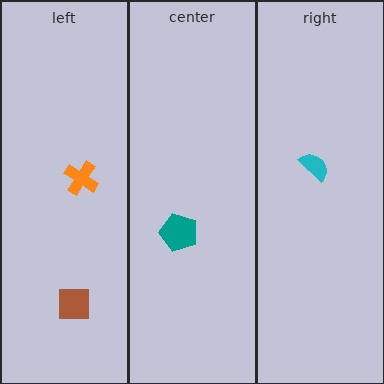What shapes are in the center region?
The teal pentagon.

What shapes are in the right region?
The cyan semicircle.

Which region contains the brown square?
The left region.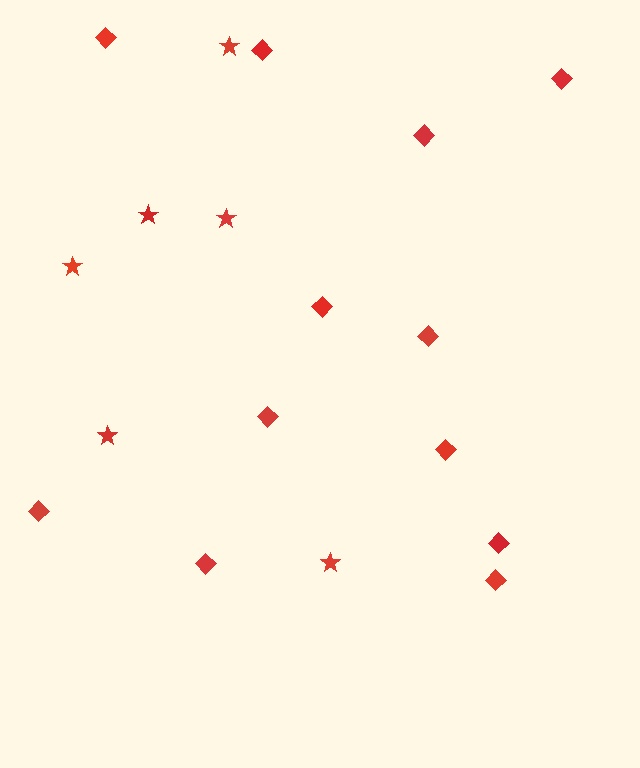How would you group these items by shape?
There are 2 groups: one group of diamonds (12) and one group of stars (6).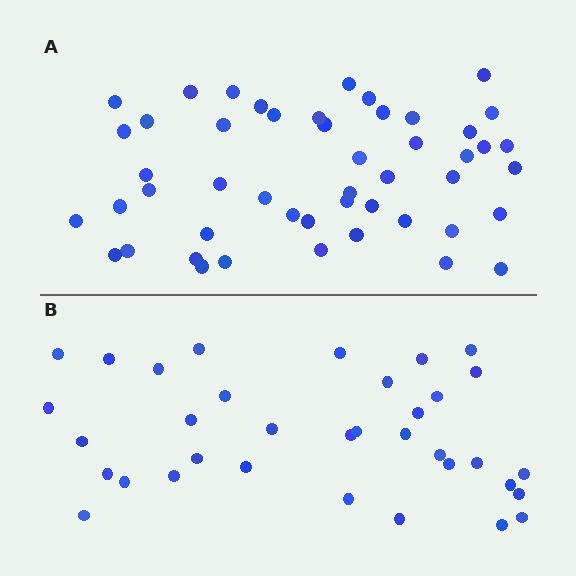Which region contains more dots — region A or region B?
Region A (the top region) has more dots.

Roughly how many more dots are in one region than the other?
Region A has approximately 15 more dots than region B.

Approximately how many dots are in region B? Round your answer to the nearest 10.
About 40 dots. (The exact count is 35, which rounds to 40.)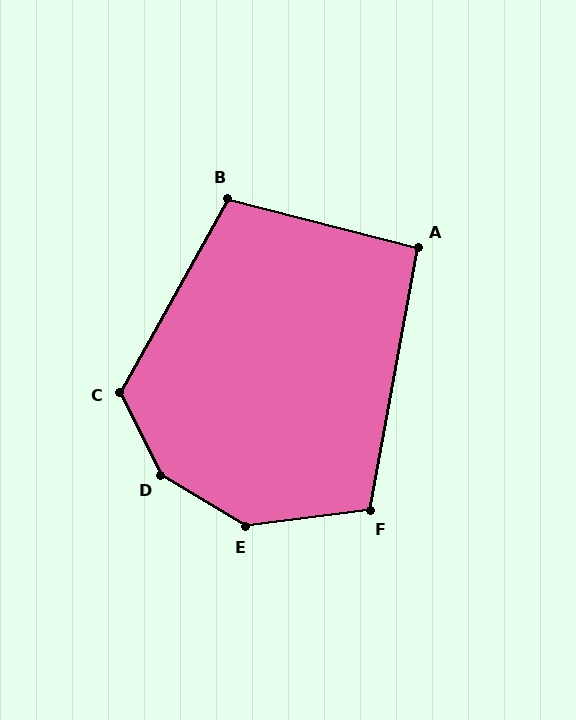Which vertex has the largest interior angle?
D, at approximately 147 degrees.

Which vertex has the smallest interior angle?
A, at approximately 94 degrees.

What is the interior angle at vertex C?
Approximately 124 degrees (obtuse).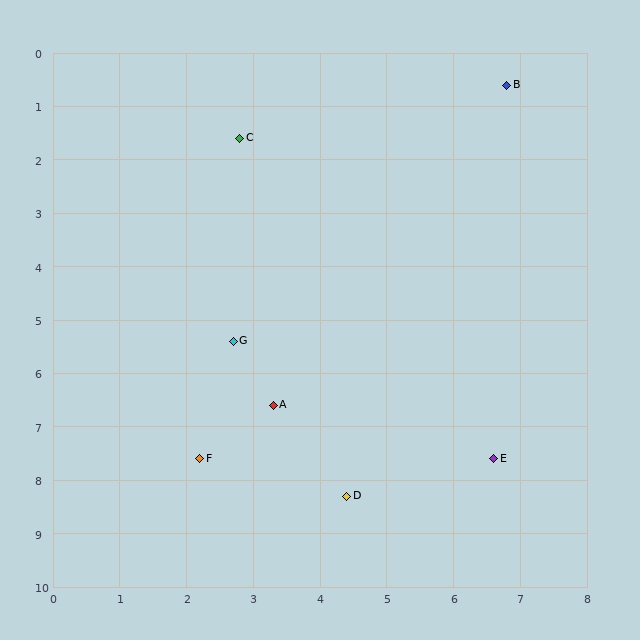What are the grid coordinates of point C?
Point C is at approximately (2.8, 1.6).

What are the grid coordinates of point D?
Point D is at approximately (4.4, 8.3).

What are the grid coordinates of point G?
Point G is at approximately (2.7, 5.4).